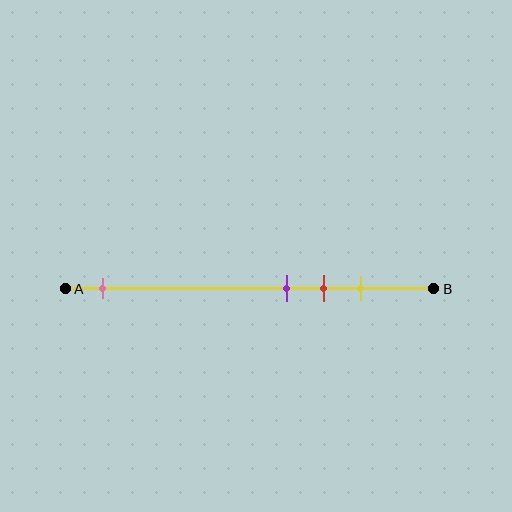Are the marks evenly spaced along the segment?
No, the marks are not evenly spaced.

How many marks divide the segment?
There are 4 marks dividing the segment.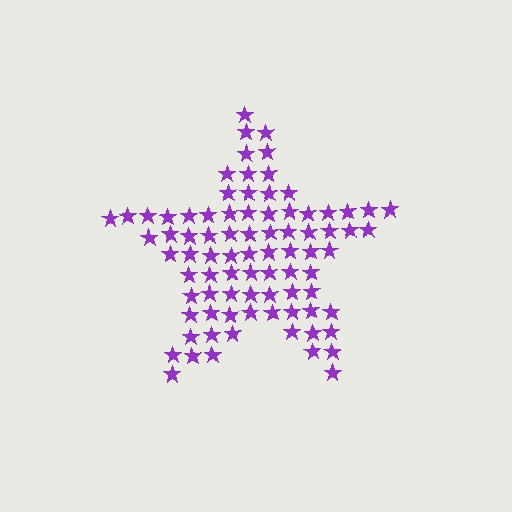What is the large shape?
The large shape is a star.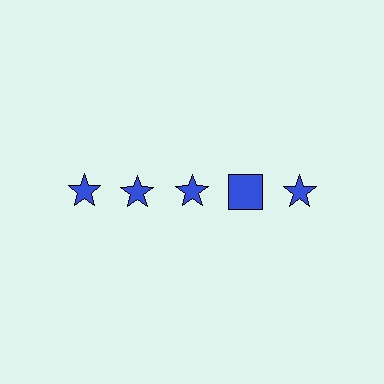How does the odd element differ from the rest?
It has a different shape: square instead of star.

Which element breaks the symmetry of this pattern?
The blue square in the top row, second from right column breaks the symmetry. All other shapes are blue stars.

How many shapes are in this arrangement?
There are 5 shapes arranged in a grid pattern.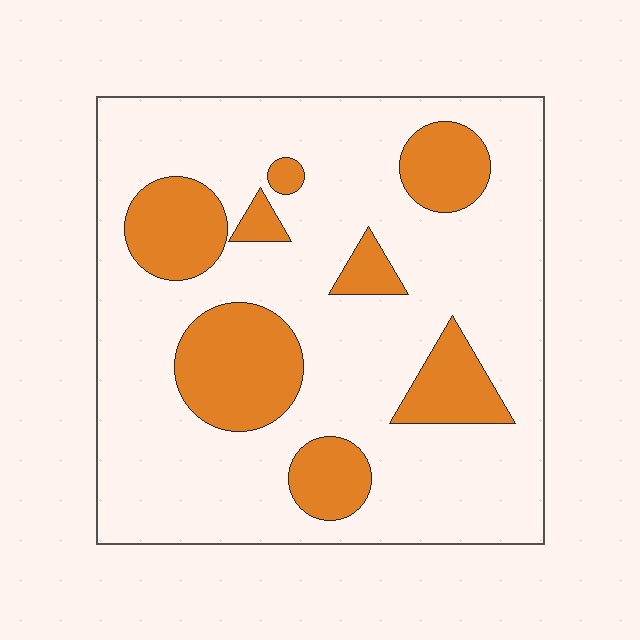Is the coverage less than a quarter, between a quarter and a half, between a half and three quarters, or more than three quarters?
Less than a quarter.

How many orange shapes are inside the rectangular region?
8.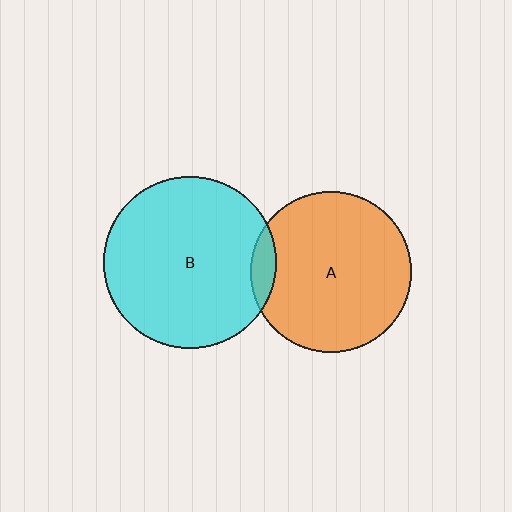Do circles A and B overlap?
Yes.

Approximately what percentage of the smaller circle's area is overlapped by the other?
Approximately 5%.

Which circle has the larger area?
Circle B (cyan).